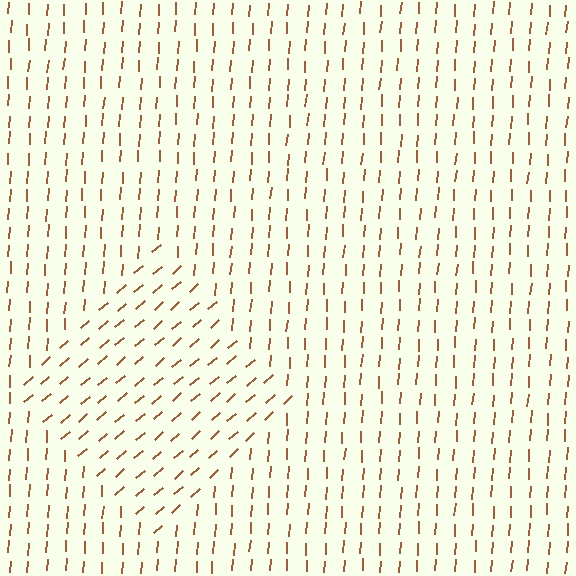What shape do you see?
I see a diamond.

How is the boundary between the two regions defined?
The boundary is defined purely by a change in line orientation (approximately 45 degrees difference). All lines are the same color and thickness.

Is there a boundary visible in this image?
Yes, there is a texture boundary formed by a change in line orientation.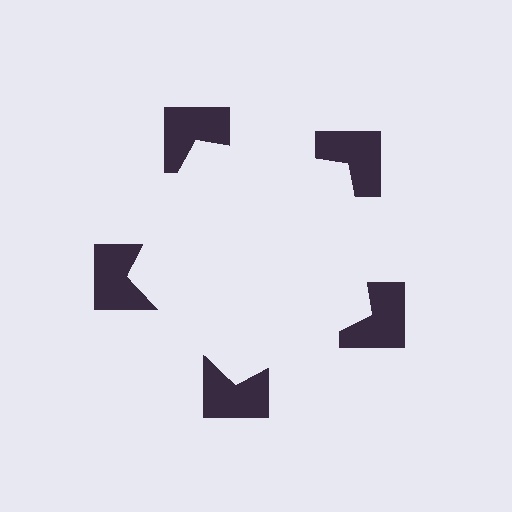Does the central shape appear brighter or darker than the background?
It typically appears slightly brighter than the background, even though no actual brightness change is drawn.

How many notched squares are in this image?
There are 5 — one at each vertex of the illusory pentagon.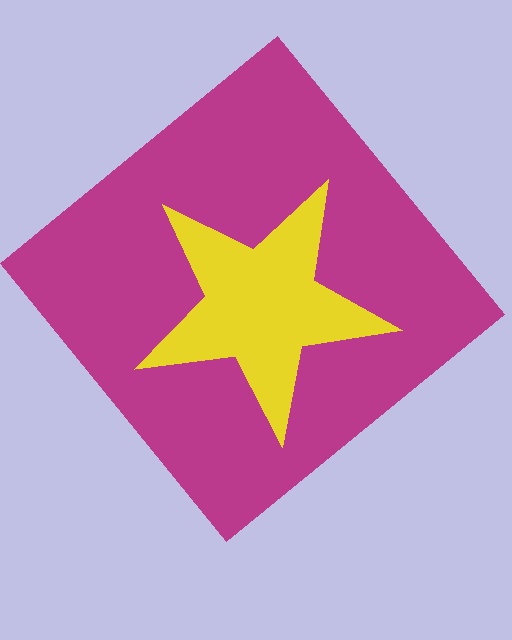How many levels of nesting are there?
2.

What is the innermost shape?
The yellow star.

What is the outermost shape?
The magenta diamond.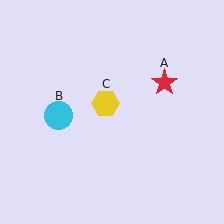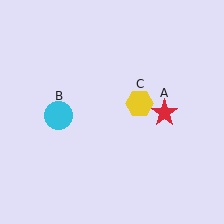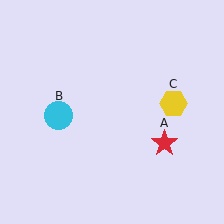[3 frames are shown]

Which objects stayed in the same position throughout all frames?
Cyan circle (object B) remained stationary.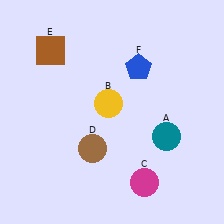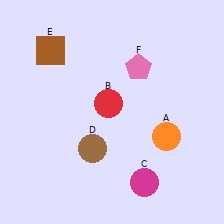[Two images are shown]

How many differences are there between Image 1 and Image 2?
There are 3 differences between the two images.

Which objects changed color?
A changed from teal to orange. B changed from yellow to red. F changed from blue to pink.